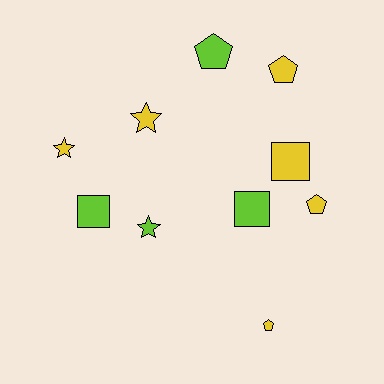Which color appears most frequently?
Yellow, with 6 objects.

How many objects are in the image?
There are 10 objects.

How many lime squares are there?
There are 2 lime squares.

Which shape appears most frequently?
Pentagon, with 4 objects.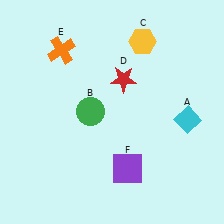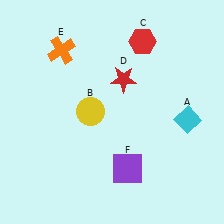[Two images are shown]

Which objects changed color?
B changed from green to yellow. C changed from yellow to red.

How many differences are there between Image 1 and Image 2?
There are 2 differences between the two images.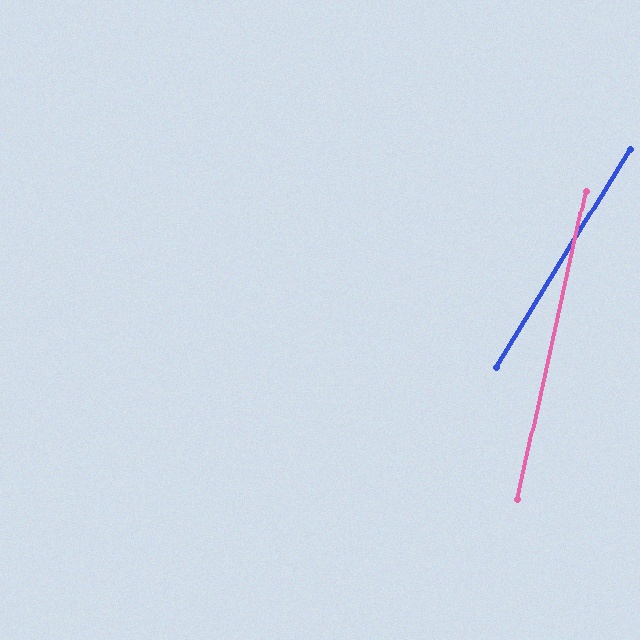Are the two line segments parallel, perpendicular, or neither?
Neither parallel nor perpendicular — they differ by about 19°.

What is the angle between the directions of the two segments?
Approximately 19 degrees.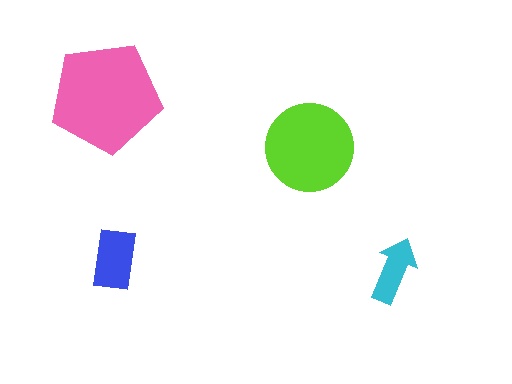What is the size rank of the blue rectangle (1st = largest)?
3rd.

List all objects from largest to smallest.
The pink pentagon, the lime circle, the blue rectangle, the cyan arrow.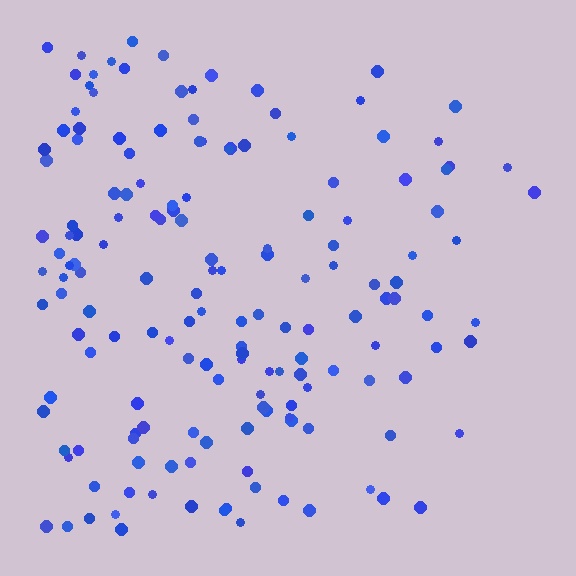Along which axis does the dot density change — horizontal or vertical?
Horizontal.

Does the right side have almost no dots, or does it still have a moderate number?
Still a moderate number, just noticeably fewer than the left.